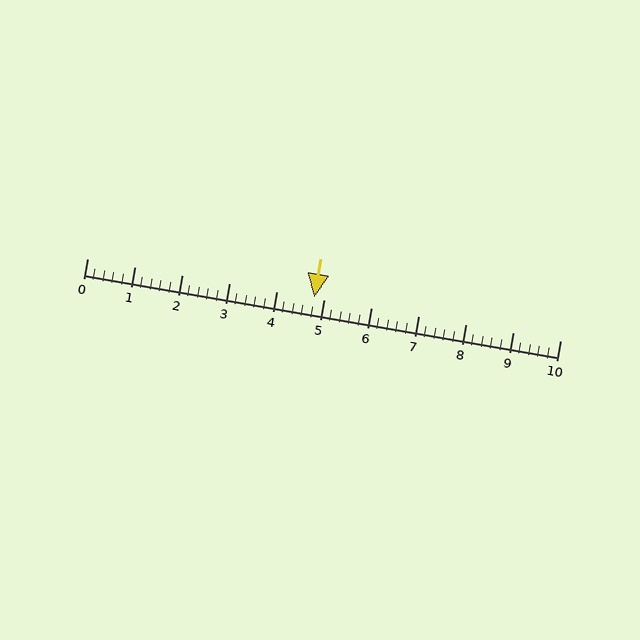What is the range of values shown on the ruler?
The ruler shows values from 0 to 10.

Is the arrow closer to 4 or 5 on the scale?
The arrow is closer to 5.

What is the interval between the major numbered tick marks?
The major tick marks are spaced 1 units apart.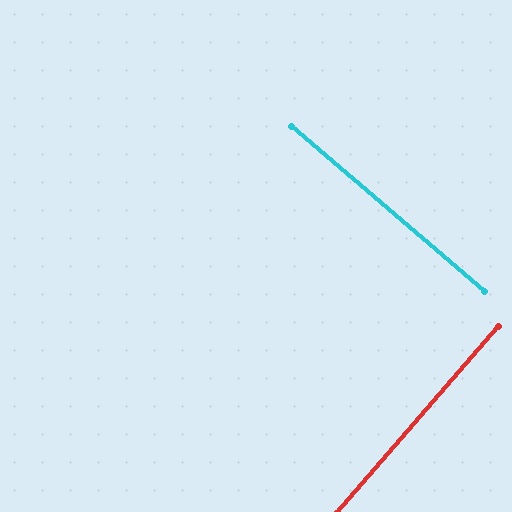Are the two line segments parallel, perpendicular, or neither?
Perpendicular — they meet at approximately 90°.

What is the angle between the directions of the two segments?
Approximately 90 degrees.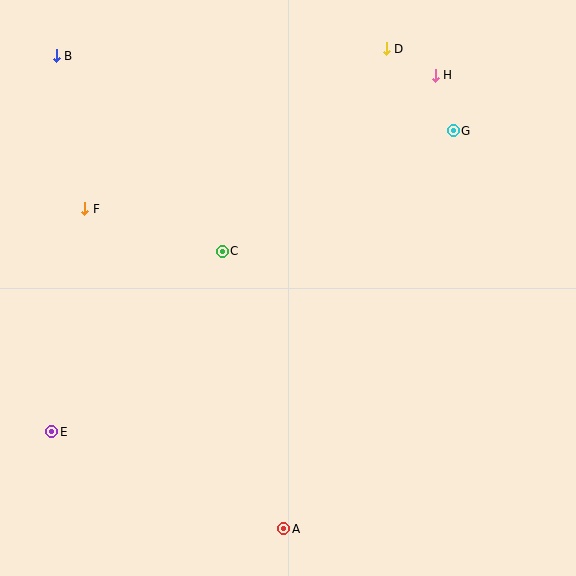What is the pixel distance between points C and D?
The distance between C and D is 261 pixels.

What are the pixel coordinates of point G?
Point G is at (453, 131).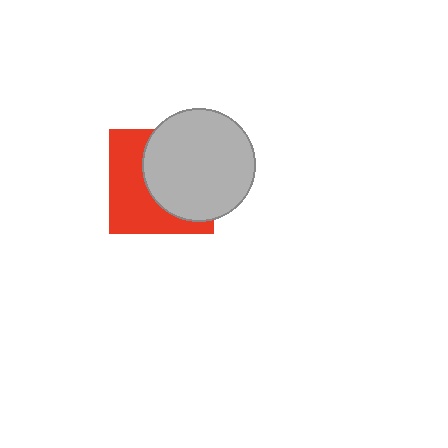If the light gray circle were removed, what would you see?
You would see the complete red square.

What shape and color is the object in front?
The object in front is a light gray circle.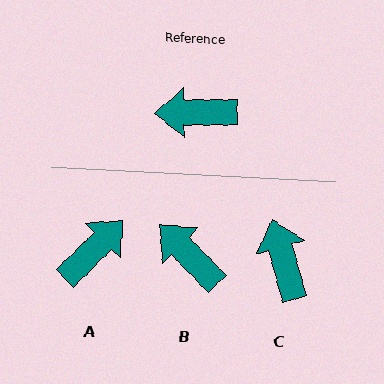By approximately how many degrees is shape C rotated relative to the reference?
Approximately 75 degrees clockwise.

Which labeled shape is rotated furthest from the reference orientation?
A, about 136 degrees away.